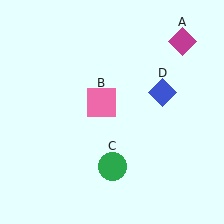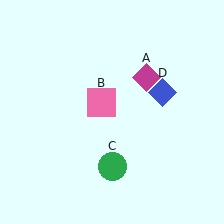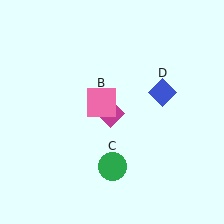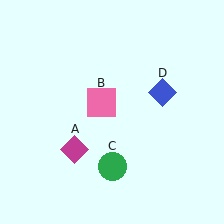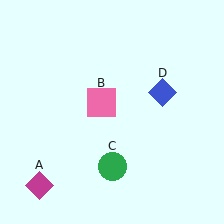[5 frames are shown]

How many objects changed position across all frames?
1 object changed position: magenta diamond (object A).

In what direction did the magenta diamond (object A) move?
The magenta diamond (object A) moved down and to the left.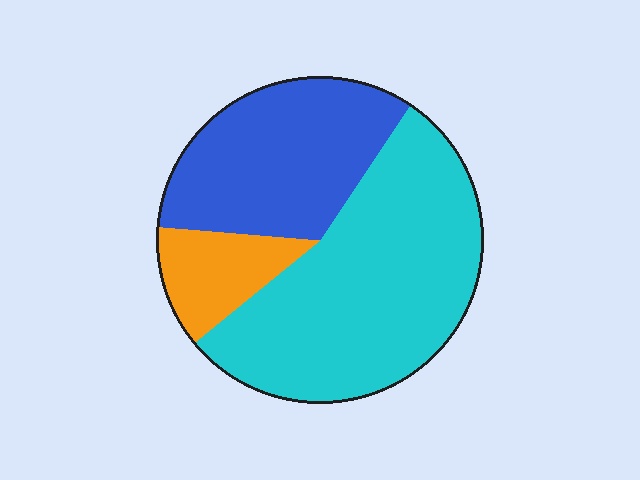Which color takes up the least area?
Orange, at roughly 10%.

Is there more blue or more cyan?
Cyan.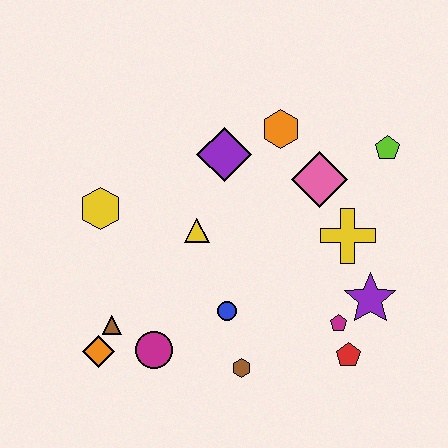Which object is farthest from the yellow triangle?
The lime pentagon is farthest from the yellow triangle.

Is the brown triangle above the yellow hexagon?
No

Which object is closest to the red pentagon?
The magenta pentagon is closest to the red pentagon.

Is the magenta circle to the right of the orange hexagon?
No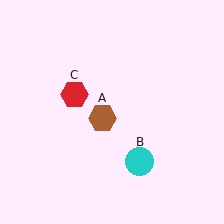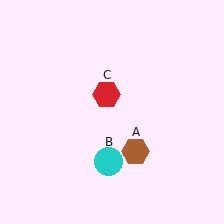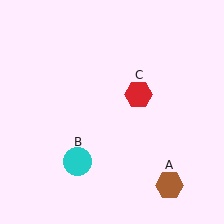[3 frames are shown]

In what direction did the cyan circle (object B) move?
The cyan circle (object B) moved left.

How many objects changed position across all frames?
3 objects changed position: brown hexagon (object A), cyan circle (object B), red hexagon (object C).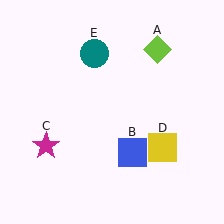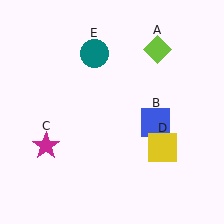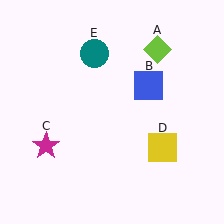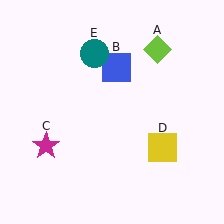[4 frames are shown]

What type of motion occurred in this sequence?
The blue square (object B) rotated counterclockwise around the center of the scene.